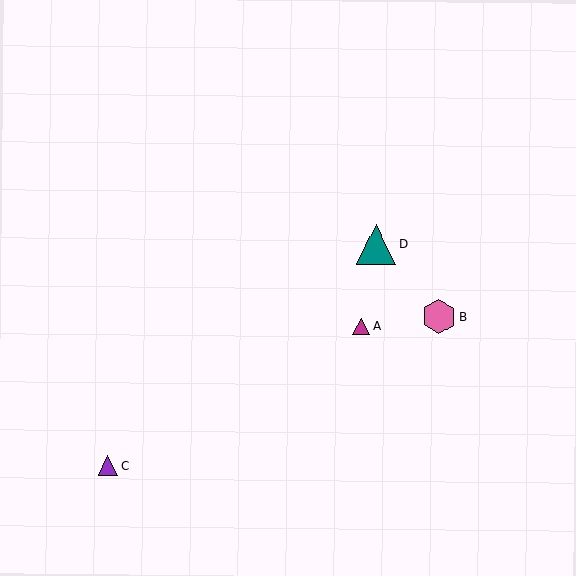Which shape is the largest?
The teal triangle (labeled D) is the largest.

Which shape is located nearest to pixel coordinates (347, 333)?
The magenta triangle (labeled A) at (361, 326) is nearest to that location.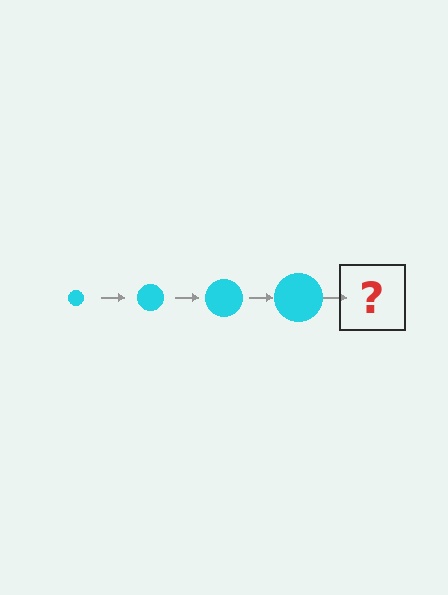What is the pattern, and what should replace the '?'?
The pattern is that the circle gets progressively larger each step. The '?' should be a cyan circle, larger than the previous one.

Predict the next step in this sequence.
The next step is a cyan circle, larger than the previous one.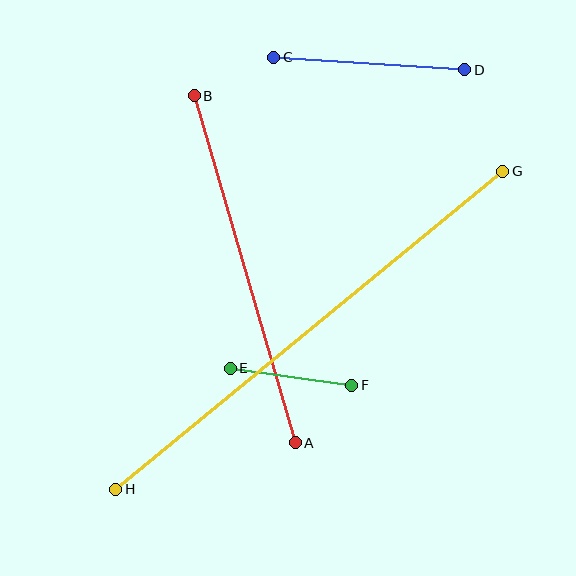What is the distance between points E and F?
The distance is approximately 123 pixels.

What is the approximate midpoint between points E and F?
The midpoint is at approximately (291, 377) pixels.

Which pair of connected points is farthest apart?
Points G and H are farthest apart.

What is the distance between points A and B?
The distance is approximately 362 pixels.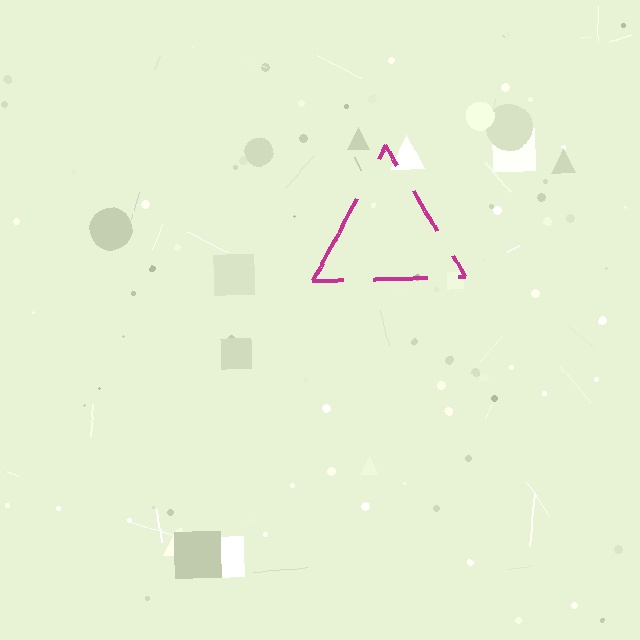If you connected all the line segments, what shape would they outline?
They would outline a triangle.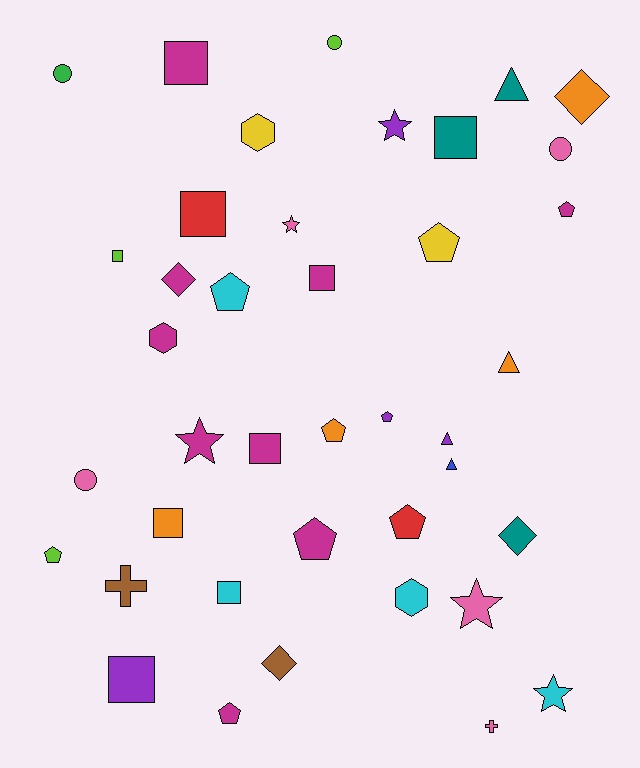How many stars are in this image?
There are 5 stars.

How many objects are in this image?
There are 40 objects.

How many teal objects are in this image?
There are 3 teal objects.